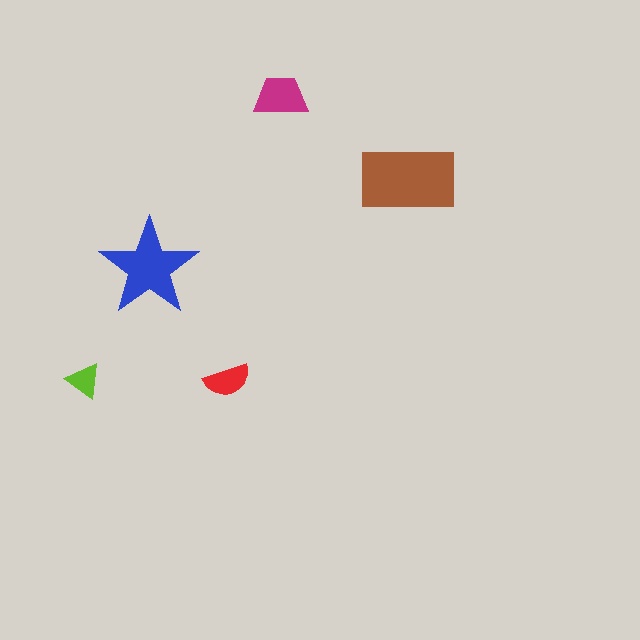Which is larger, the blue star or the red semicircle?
The blue star.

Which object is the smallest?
The lime triangle.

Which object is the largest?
The brown rectangle.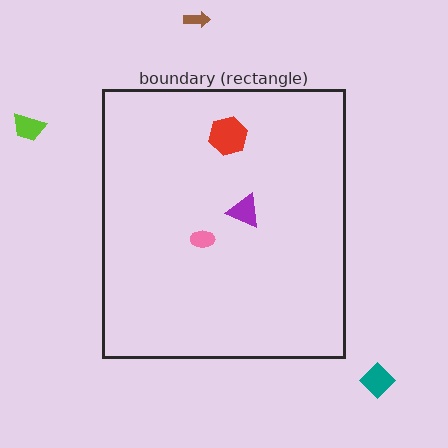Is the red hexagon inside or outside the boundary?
Inside.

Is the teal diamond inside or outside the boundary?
Outside.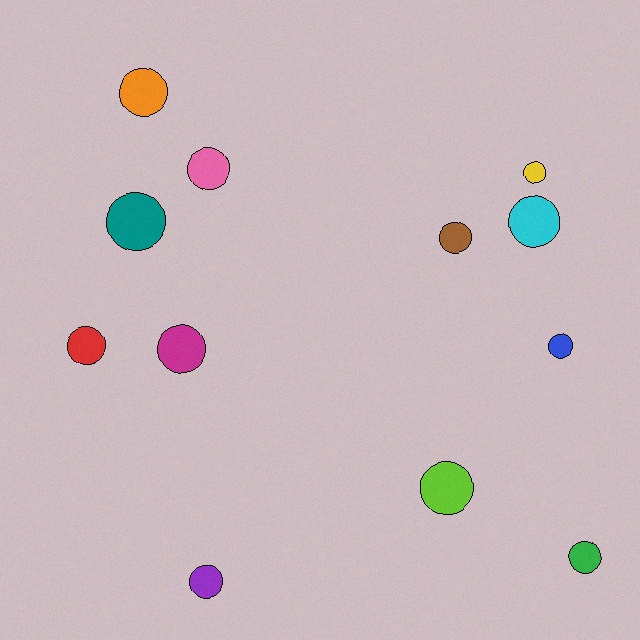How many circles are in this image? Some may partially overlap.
There are 12 circles.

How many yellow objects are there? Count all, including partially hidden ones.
There is 1 yellow object.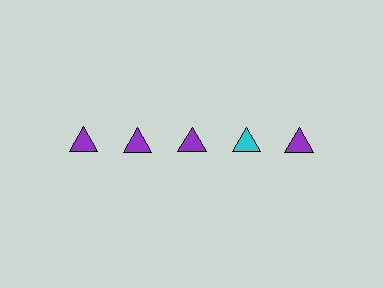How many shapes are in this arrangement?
There are 5 shapes arranged in a grid pattern.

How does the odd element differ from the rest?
It has a different color: cyan instead of purple.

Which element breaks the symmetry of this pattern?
The cyan triangle in the top row, second from right column breaks the symmetry. All other shapes are purple triangles.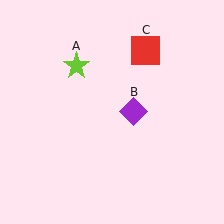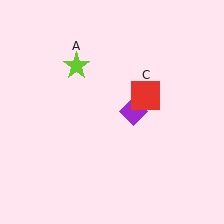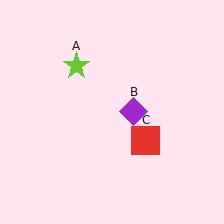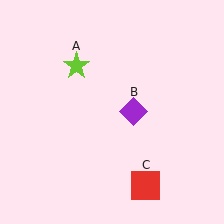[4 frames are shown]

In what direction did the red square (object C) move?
The red square (object C) moved down.